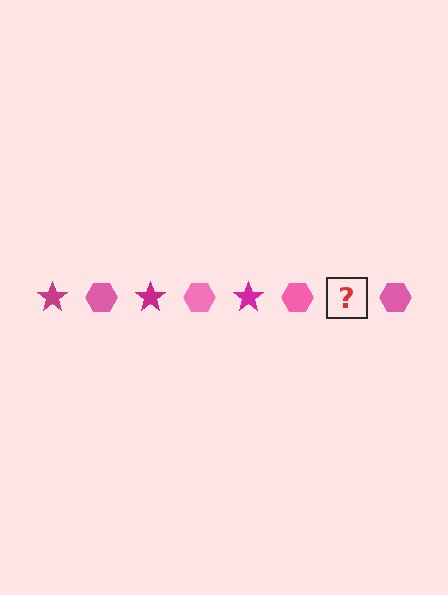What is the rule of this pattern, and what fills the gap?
The rule is that the pattern alternates between magenta star and pink hexagon. The gap should be filled with a magenta star.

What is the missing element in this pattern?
The missing element is a magenta star.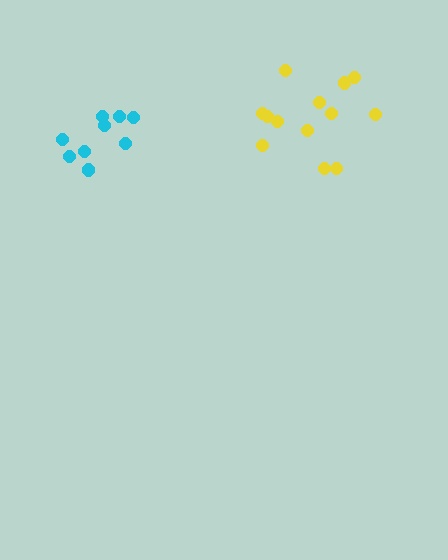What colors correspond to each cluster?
The clusters are colored: yellow, cyan.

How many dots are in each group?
Group 1: 13 dots, Group 2: 9 dots (22 total).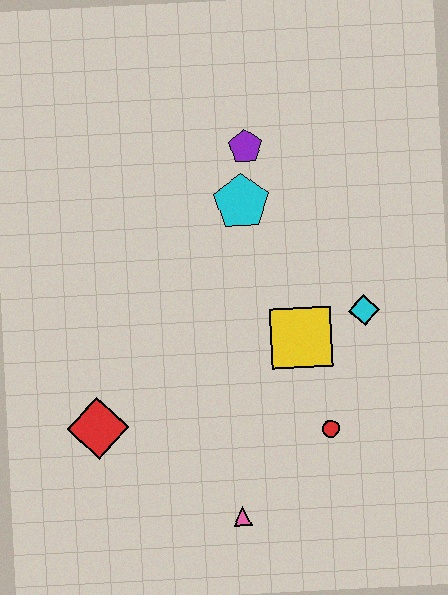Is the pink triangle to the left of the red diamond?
No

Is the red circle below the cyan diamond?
Yes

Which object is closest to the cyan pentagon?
The purple pentagon is closest to the cyan pentagon.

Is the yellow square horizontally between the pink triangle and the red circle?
Yes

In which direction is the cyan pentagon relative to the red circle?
The cyan pentagon is above the red circle.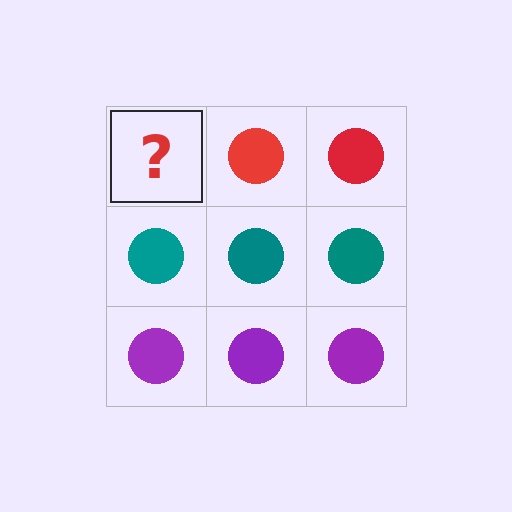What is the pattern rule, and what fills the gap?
The rule is that each row has a consistent color. The gap should be filled with a red circle.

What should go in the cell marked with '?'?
The missing cell should contain a red circle.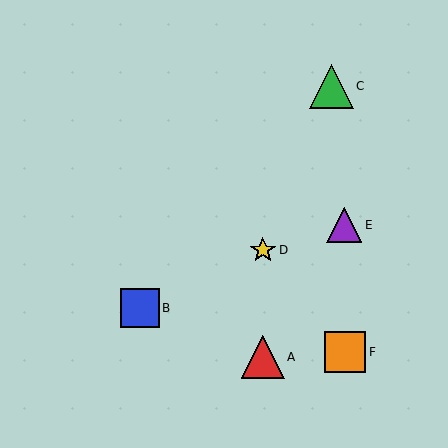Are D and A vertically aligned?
Yes, both are at x≈263.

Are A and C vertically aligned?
No, A is at x≈263 and C is at x≈331.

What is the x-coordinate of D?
Object D is at x≈263.